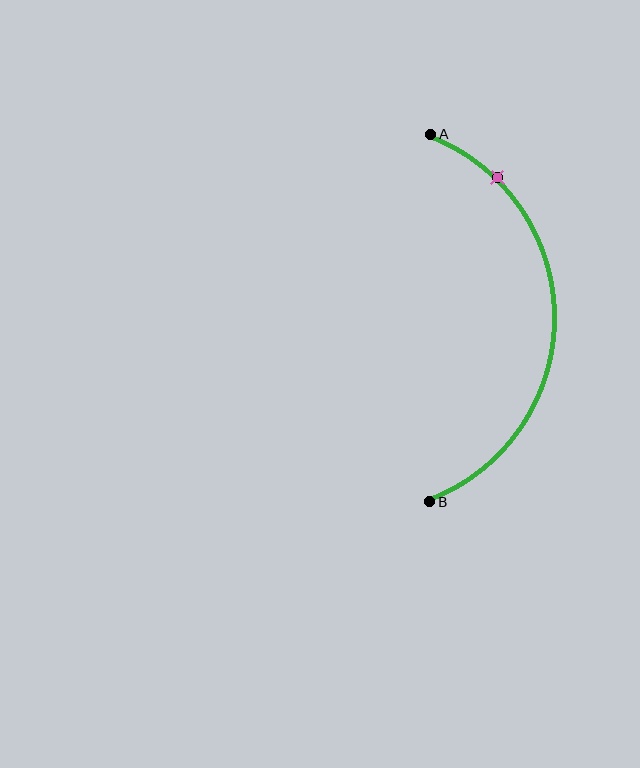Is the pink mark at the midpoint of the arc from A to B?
No. The pink mark lies on the arc but is closer to endpoint A. The arc midpoint would be at the point on the curve equidistant along the arc from both A and B.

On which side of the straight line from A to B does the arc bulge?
The arc bulges to the right of the straight line connecting A and B.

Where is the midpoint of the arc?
The arc midpoint is the point on the curve farthest from the straight line joining A and B. It sits to the right of that line.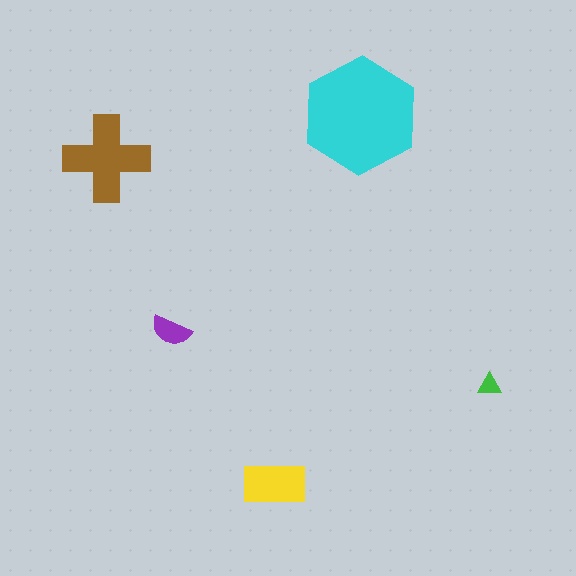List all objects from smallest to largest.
The green triangle, the purple semicircle, the yellow rectangle, the brown cross, the cyan hexagon.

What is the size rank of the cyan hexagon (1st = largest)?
1st.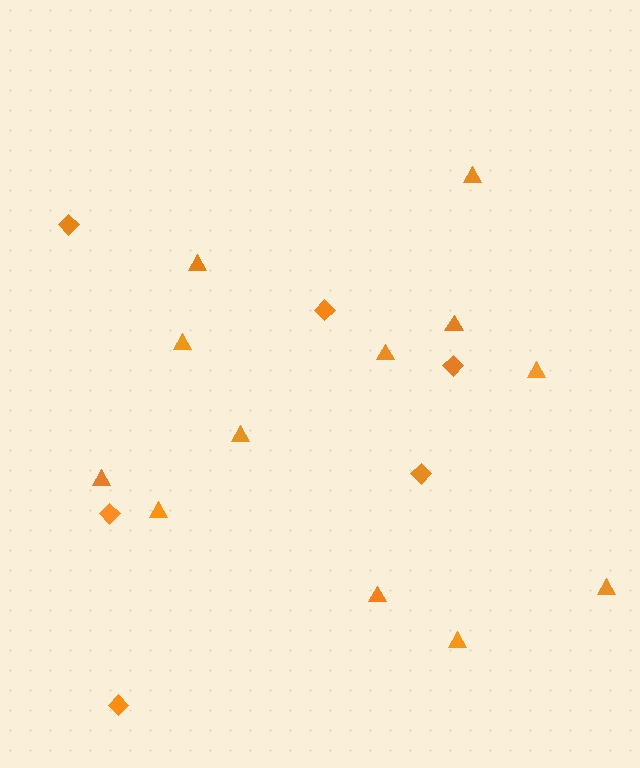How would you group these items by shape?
There are 2 groups: one group of diamonds (6) and one group of triangles (12).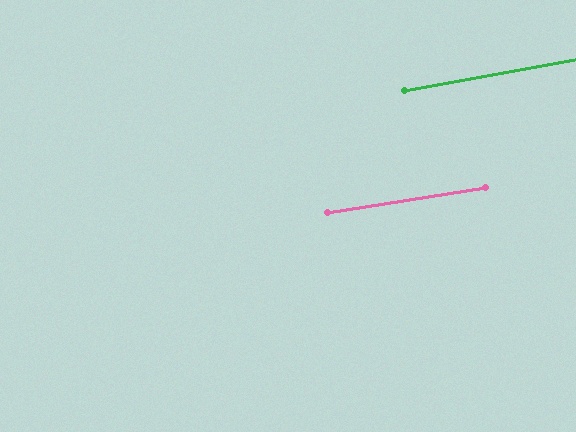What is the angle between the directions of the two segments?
Approximately 1 degree.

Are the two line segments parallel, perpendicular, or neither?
Parallel — their directions differ by only 1.4°.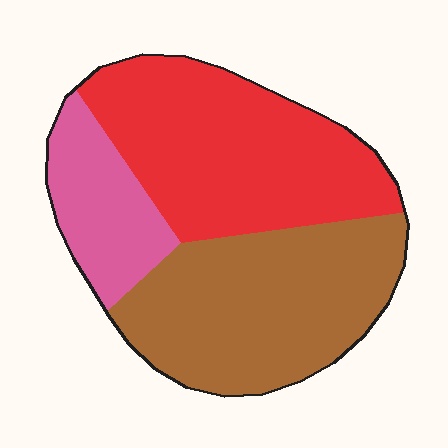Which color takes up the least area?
Pink, at roughly 15%.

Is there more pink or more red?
Red.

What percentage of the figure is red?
Red covers 42% of the figure.